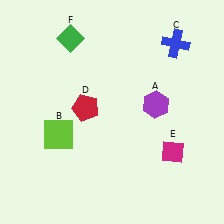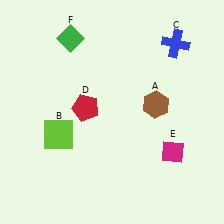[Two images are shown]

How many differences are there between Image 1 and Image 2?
There is 1 difference between the two images.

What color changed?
The hexagon (A) changed from purple in Image 1 to brown in Image 2.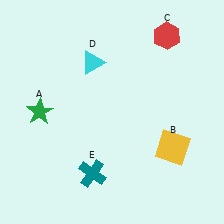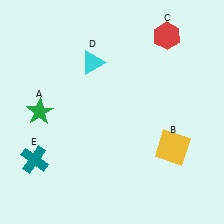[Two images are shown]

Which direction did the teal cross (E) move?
The teal cross (E) moved left.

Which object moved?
The teal cross (E) moved left.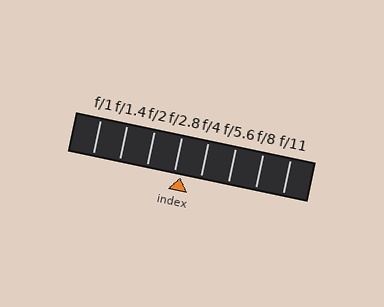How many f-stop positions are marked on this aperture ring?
There are 8 f-stop positions marked.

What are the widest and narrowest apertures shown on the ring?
The widest aperture shown is f/1 and the narrowest is f/11.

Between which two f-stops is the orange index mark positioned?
The index mark is between f/2.8 and f/4.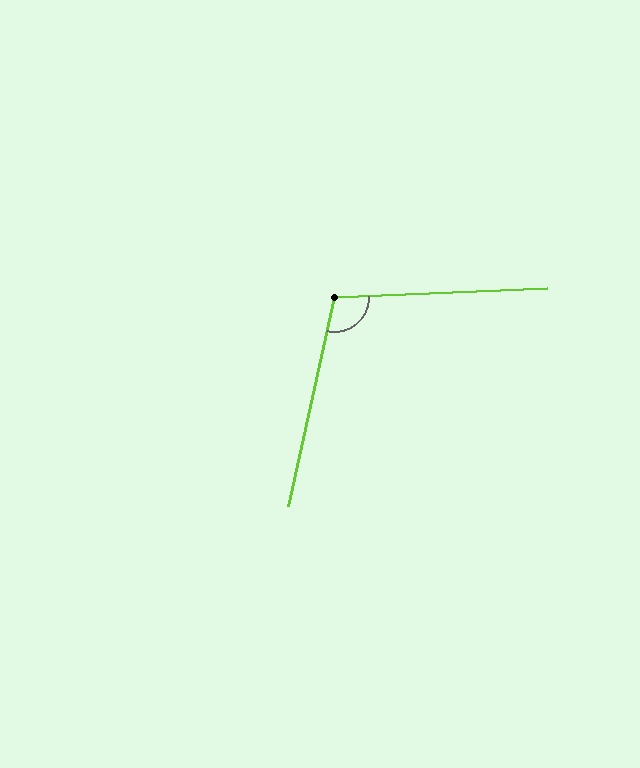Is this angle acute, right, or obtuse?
It is obtuse.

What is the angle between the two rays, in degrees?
Approximately 105 degrees.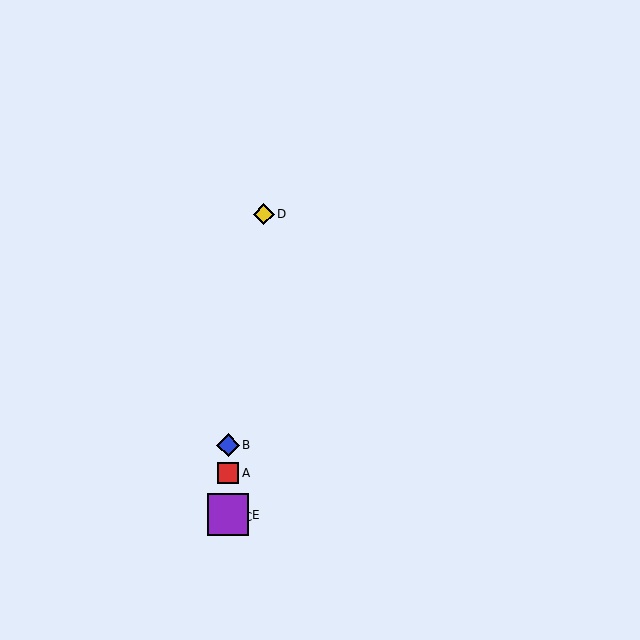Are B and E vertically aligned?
Yes, both are at x≈228.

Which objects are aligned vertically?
Objects A, B, C, E are aligned vertically.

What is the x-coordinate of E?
Object E is at x≈228.